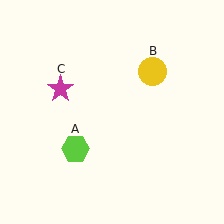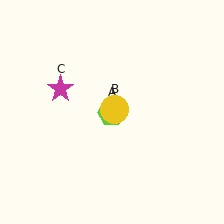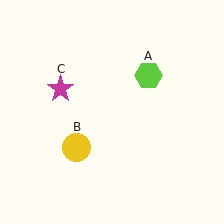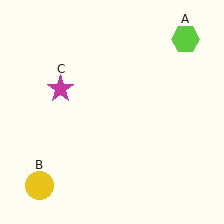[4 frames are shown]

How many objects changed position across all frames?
2 objects changed position: lime hexagon (object A), yellow circle (object B).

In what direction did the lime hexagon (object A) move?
The lime hexagon (object A) moved up and to the right.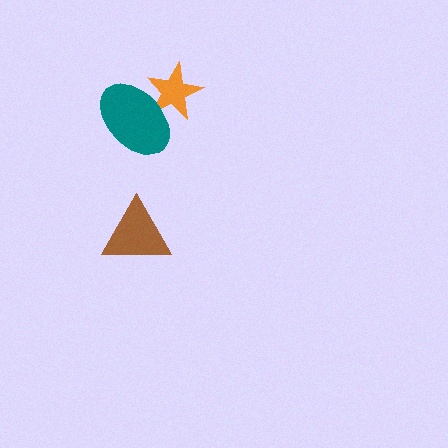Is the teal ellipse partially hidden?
No, no other shape covers it.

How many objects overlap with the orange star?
1 object overlaps with the orange star.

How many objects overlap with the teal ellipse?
1 object overlaps with the teal ellipse.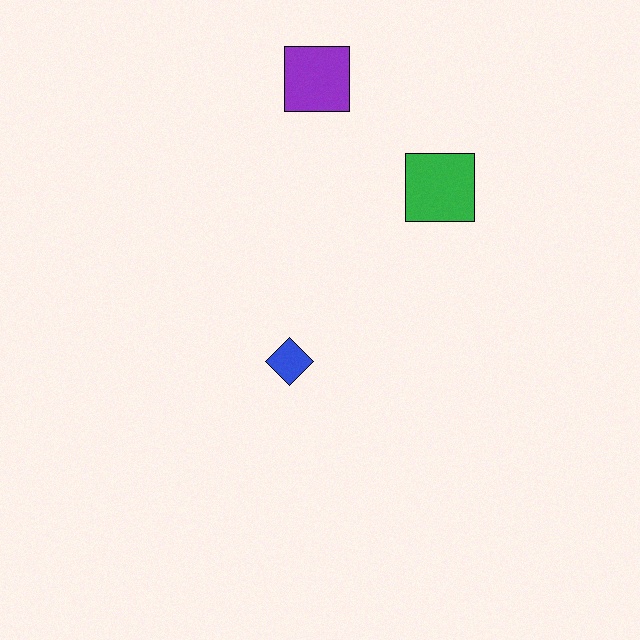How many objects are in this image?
There are 3 objects.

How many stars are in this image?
There are no stars.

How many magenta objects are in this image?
There are no magenta objects.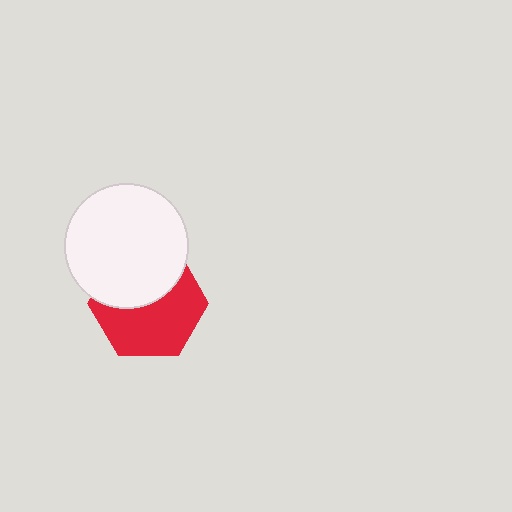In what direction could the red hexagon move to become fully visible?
The red hexagon could move down. That would shift it out from behind the white circle entirely.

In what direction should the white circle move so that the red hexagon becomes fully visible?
The white circle should move up. That is the shortest direction to clear the overlap and leave the red hexagon fully visible.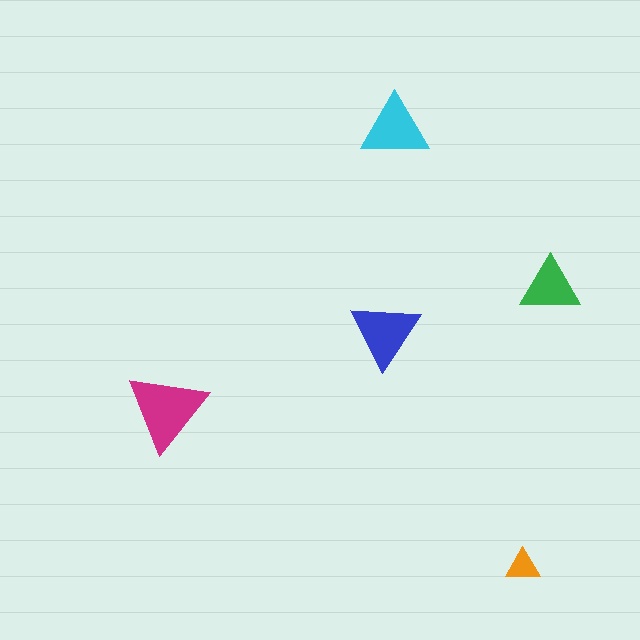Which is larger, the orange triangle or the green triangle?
The green one.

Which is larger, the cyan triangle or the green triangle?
The cyan one.